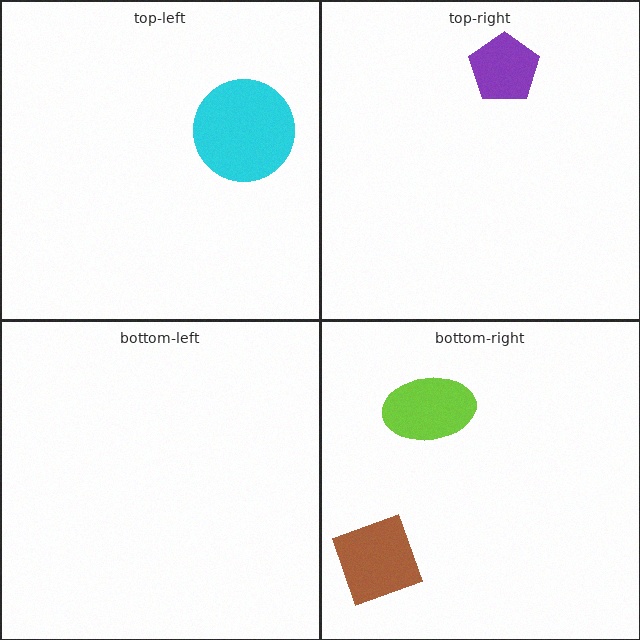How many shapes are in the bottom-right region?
2.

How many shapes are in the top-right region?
1.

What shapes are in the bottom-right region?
The lime ellipse, the brown diamond.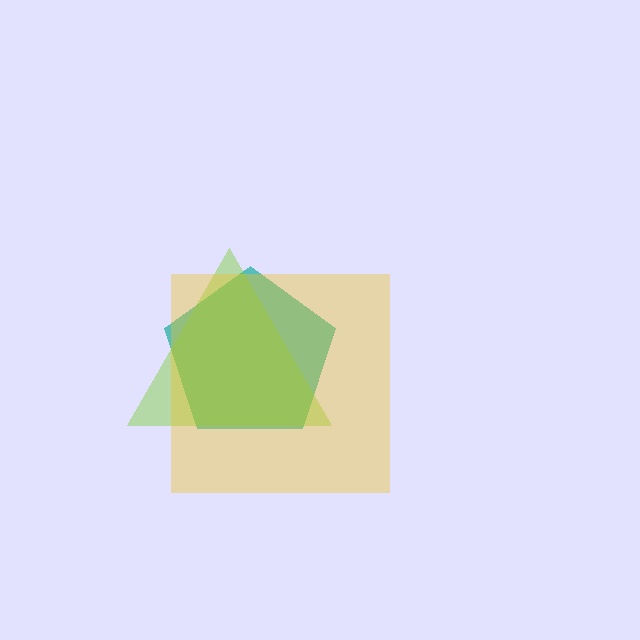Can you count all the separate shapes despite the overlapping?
Yes, there are 3 separate shapes.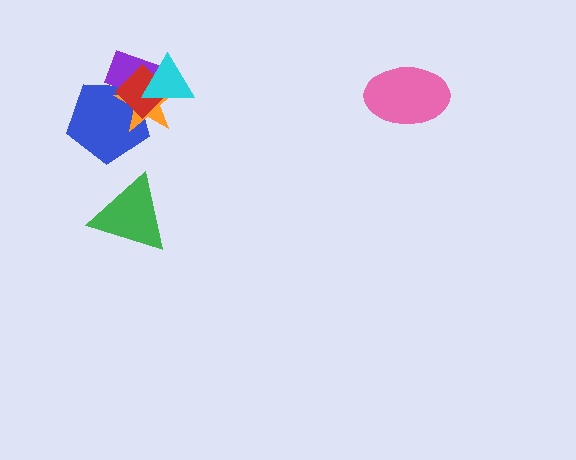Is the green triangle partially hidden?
No, no other shape covers it.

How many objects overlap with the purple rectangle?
4 objects overlap with the purple rectangle.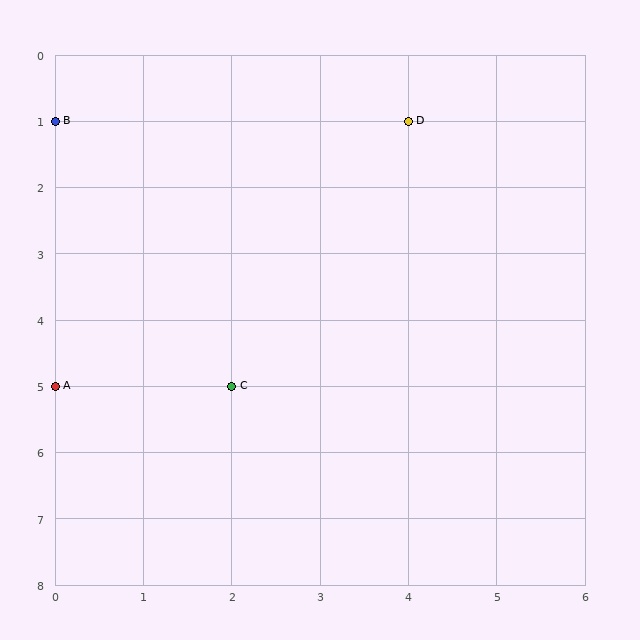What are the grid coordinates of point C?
Point C is at grid coordinates (2, 5).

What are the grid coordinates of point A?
Point A is at grid coordinates (0, 5).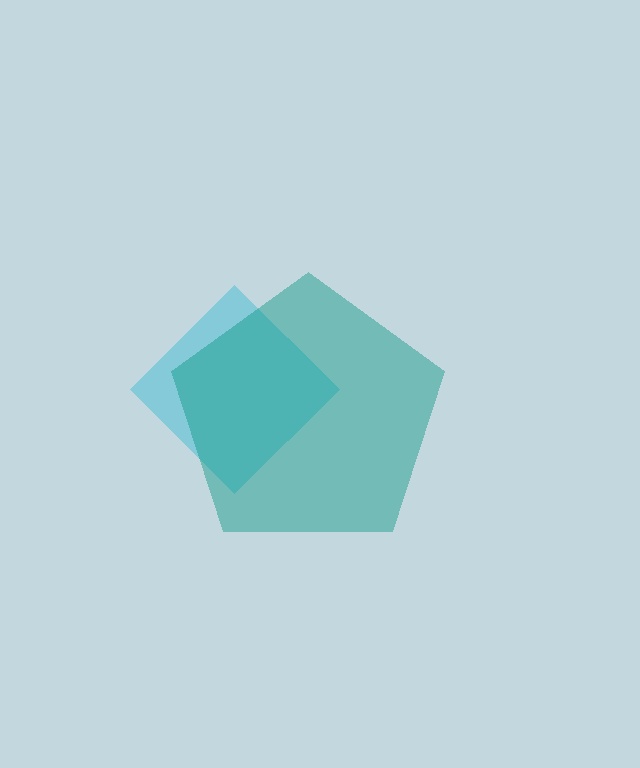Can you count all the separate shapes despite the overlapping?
Yes, there are 2 separate shapes.